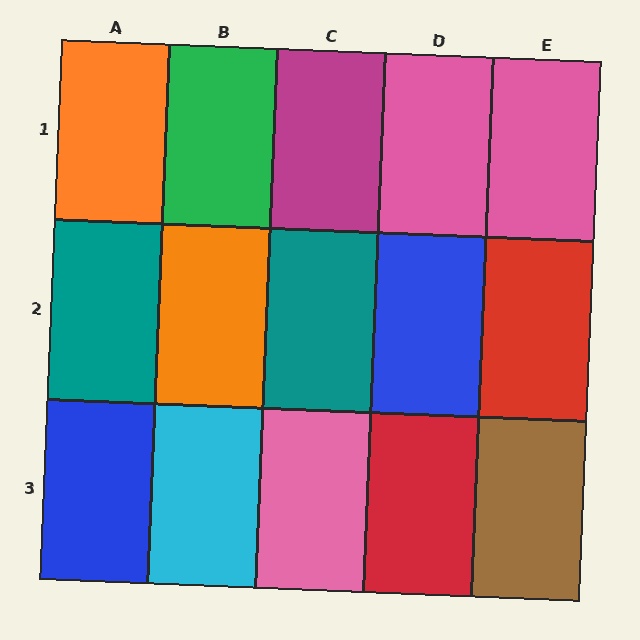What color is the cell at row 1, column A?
Orange.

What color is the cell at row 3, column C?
Pink.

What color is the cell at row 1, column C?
Magenta.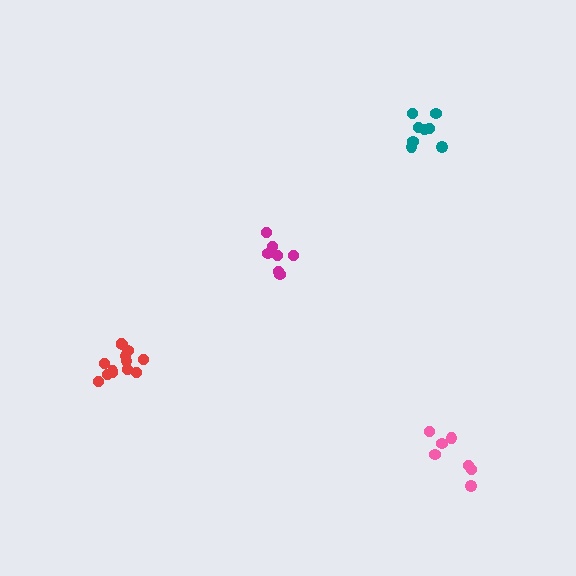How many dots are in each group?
Group 1: 8 dots, Group 2: 7 dots, Group 3: 13 dots, Group 4: 7 dots (35 total).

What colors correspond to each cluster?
The clusters are colored: teal, pink, red, magenta.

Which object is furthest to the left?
The red cluster is leftmost.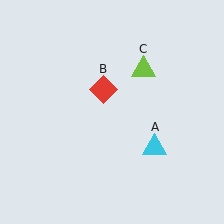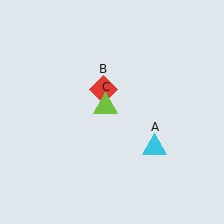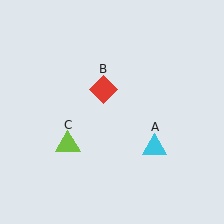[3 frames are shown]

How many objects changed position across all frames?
1 object changed position: lime triangle (object C).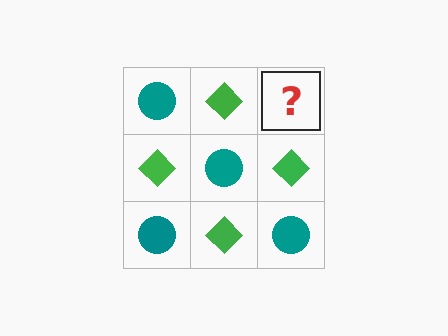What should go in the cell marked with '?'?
The missing cell should contain a teal circle.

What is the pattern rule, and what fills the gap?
The rule is that it alternates teal circle and green diamond in a checkerboard pattern. The gap should be filled with a teal circle.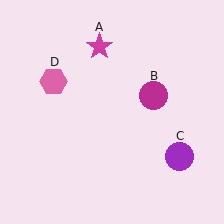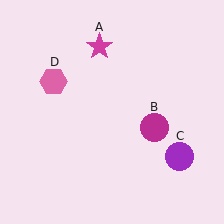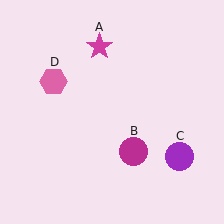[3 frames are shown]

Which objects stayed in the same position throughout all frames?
Magenta star (object A) and purple circle (object C) and pink hexagon (object D) remained stationary.